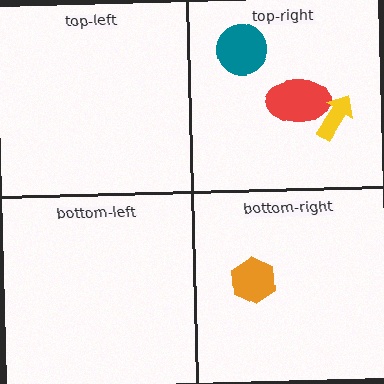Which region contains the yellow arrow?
The top-right region.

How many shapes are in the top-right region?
3.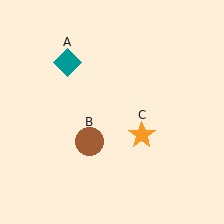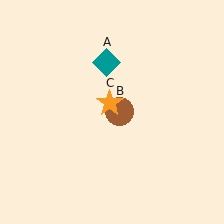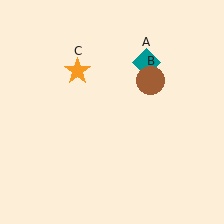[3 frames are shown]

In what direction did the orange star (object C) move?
The orange star (object C) moved up and to the left.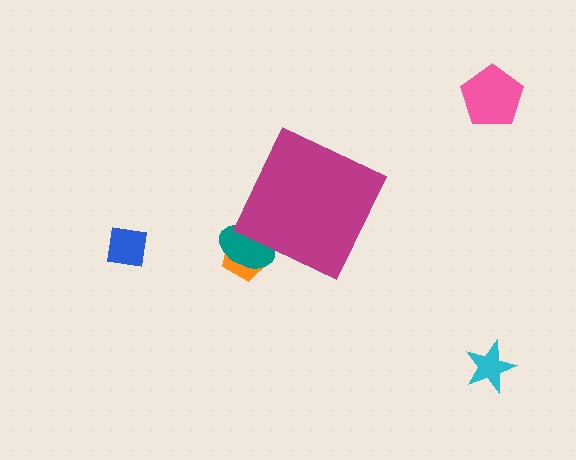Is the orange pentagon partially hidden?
Yes, the orange pentagon is partially hidden behind the magenta diamond.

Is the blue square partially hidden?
No, the blue square is fully visible.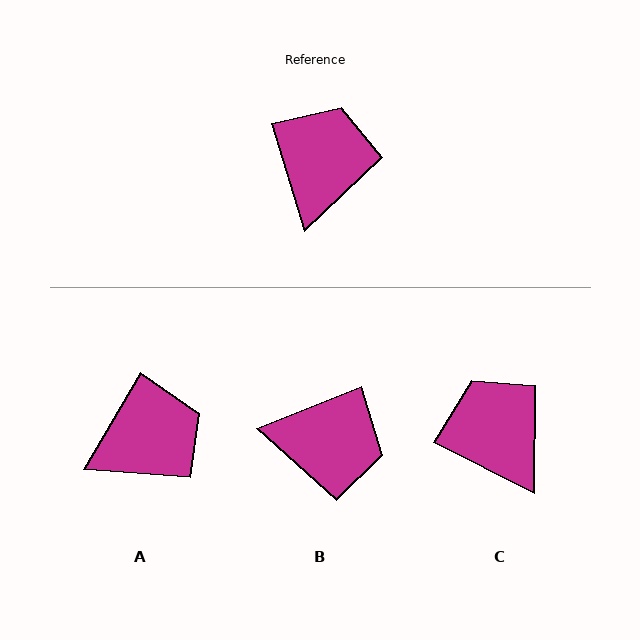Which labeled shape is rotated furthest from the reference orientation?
B, about 85 degrees away.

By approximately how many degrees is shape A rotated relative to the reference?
Approximately 48 degrees clockwise.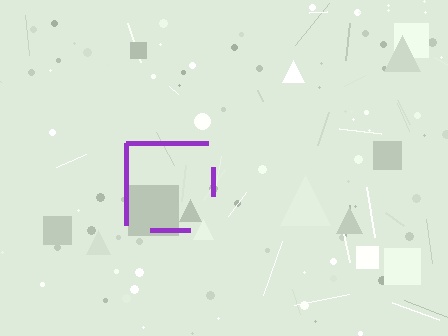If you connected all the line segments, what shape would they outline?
They would outline a square.